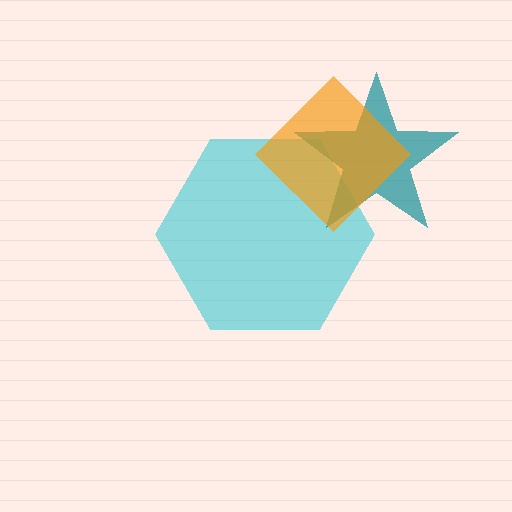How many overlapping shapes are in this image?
There are 3 overlapping shapes in the image.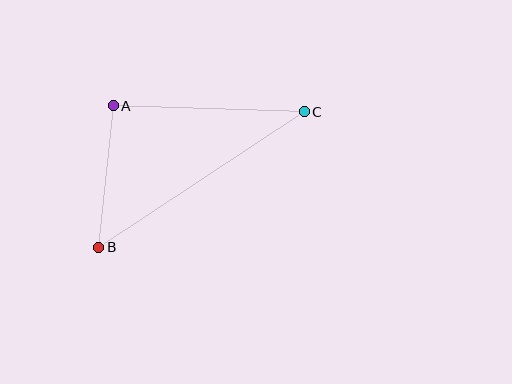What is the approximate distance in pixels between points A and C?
The distance between A and C is approximately 191 pixels.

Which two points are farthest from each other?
Points B and C are farthest from each other.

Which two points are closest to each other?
Points A and B are closest to each other.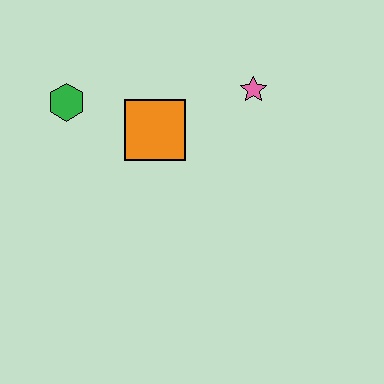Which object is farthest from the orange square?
The pink star is farthest from the orange square.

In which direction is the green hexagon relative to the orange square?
The green hexagon is to the left of the orange square.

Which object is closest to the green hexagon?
The orange square is closest to the green hexagon.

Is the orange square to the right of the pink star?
No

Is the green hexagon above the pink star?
No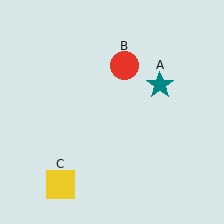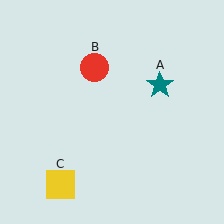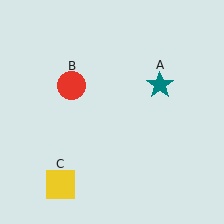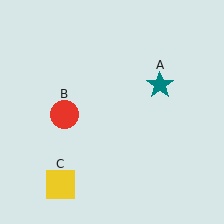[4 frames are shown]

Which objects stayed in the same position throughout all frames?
Teal star (object A) and yellow square (object C) remained stationary.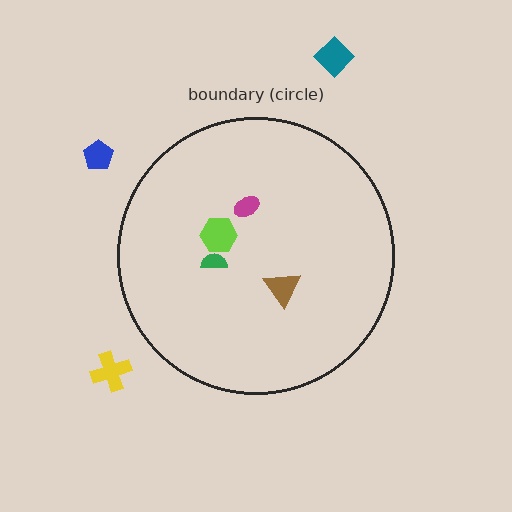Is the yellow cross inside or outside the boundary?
Outside.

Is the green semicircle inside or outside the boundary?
Inside.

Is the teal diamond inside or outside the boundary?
Outside.